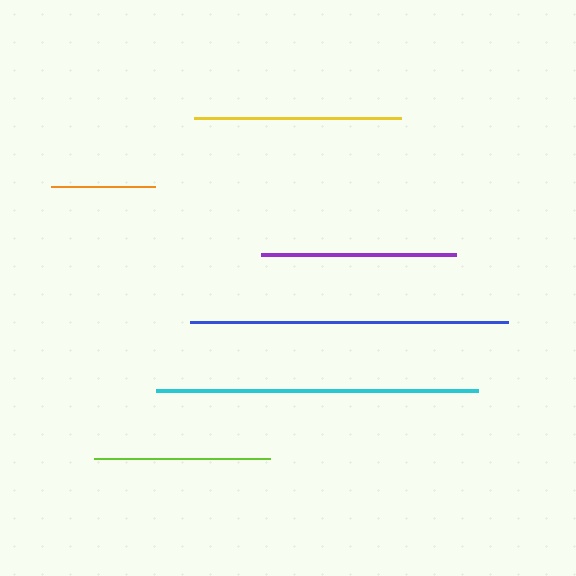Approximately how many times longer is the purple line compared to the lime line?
The purple line is approximately 1.1 times the length of the lime line.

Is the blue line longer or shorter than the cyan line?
The cyan line is longer than the blue line.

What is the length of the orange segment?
The orange segment is approximately 104 pixels long.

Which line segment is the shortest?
The orange line is the shortest at approximately 104 pixels.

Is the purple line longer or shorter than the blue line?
The blue line is longer than the purple line.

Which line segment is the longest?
The cyan line is the longest at approximately 321 pixels.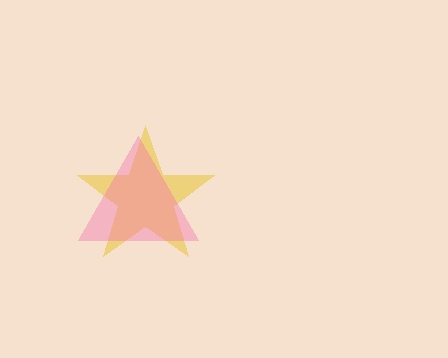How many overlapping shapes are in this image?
There are 2 overlapping shapes in the image.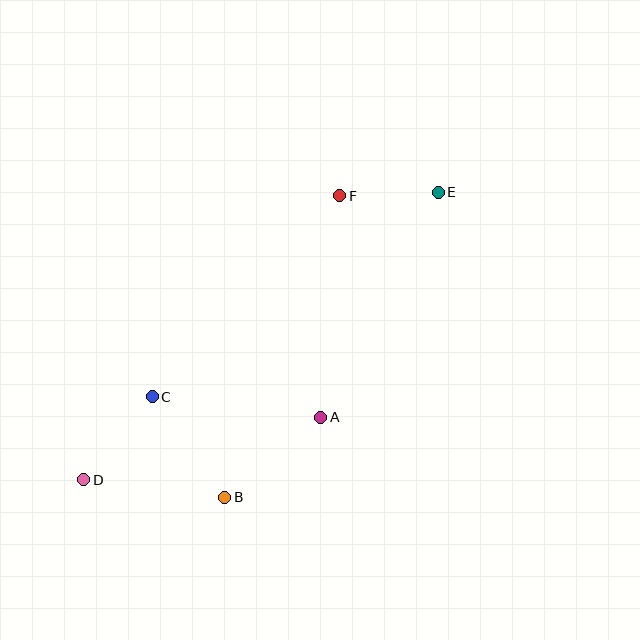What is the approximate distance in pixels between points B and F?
The distance between B and F is approximately 323 pixels.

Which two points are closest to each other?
Points E and F are closest to each other.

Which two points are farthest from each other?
Points D and E are farthest from each other.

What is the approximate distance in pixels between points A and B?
The distance between A and B is approximately 125 pixels.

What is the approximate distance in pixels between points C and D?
The distance between C and D is approximately 108 pixels.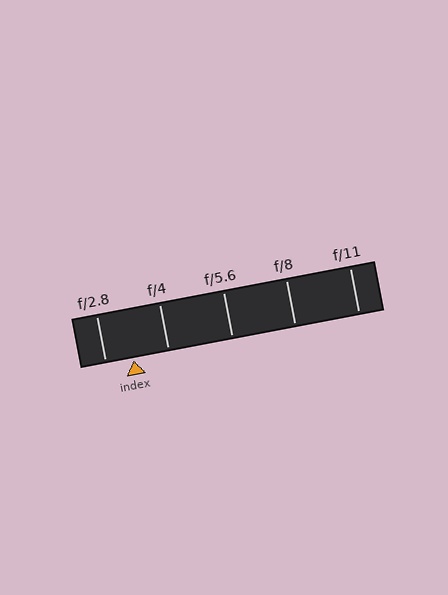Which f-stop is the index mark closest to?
The index mark is closest to f/2.8.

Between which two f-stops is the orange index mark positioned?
The index mark is between f/2.8 and f/4.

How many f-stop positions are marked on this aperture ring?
There are 5 f-stop positions marked.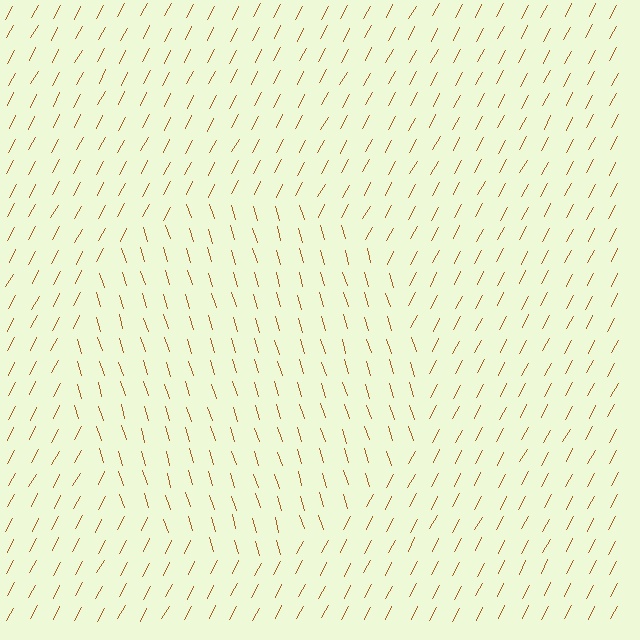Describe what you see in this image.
The image is filled with small brown line segments. A circle region in the image has lines oriented differently from the surrounding lines, creating a visible texture boundary.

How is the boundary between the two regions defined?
The boundary is defined purely by a change in line orientation (approximately 45 degrees difference). All lines are the same color and thickness.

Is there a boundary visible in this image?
Yes, there is a texture boundary formed by a change in line orientation.